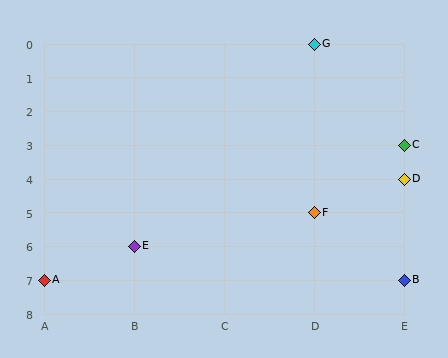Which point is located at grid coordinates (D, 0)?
Point G is at (D, 0).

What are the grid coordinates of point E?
Point E is at grid coordinates (B, 6).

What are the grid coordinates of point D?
Point D is at grid coordinates (E, 4).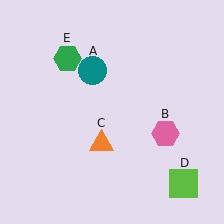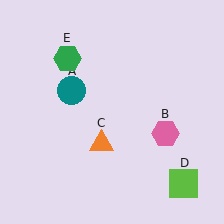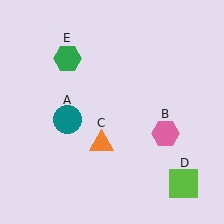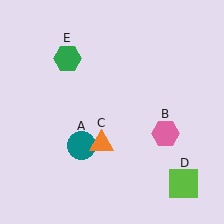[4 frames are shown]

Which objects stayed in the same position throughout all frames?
Pink hexagon (object B) and orange triangle (object C) and lime square (object D) and green hexagon (object E) remained stationary.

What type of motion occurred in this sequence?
The teal circle (object A) rotated counterclockwise around the center of the scene.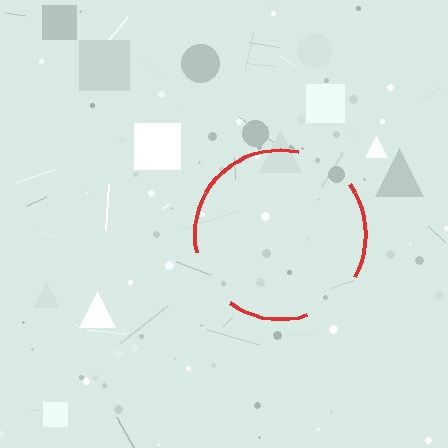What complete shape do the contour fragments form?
The contour fragments form a circle.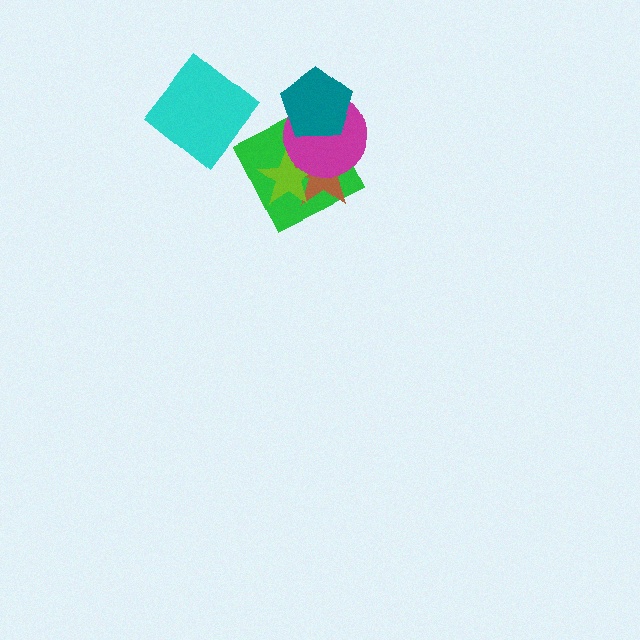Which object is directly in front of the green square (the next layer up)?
The brown star is directly in front of the green square.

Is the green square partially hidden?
Yes, it is partially covered by another shape.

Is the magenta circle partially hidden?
Yes, it is partially covered by another shape.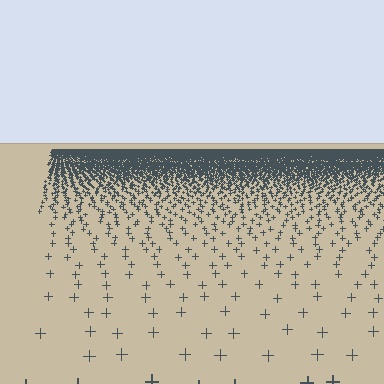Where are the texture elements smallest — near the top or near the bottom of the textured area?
Near the top.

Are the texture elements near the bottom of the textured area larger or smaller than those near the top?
Larger. Near the bottom, elements are closer to the viewer and appear at a bigger on-screen size.